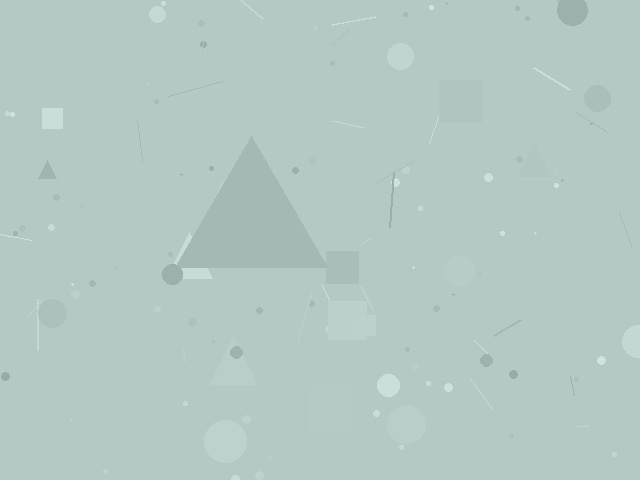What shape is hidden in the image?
A triangle is hidden in the image.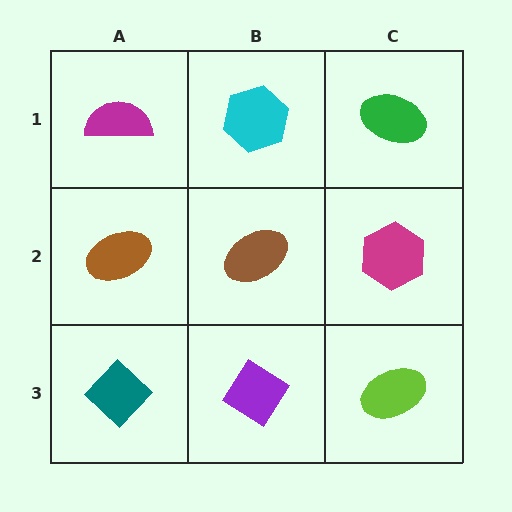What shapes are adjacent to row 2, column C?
A green ellipse (row 1, column C), a lime ellipse (row 3, column C), a brown ellipse (row 2, column B).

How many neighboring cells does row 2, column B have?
4.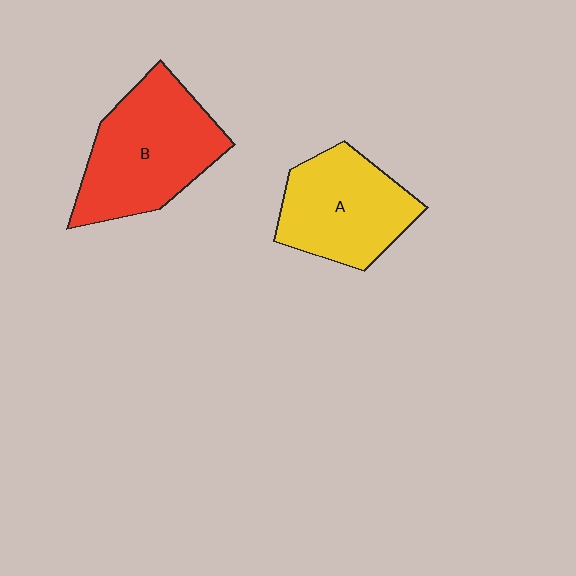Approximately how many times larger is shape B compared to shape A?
Approximately 1.2 times.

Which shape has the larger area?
Shape B (red).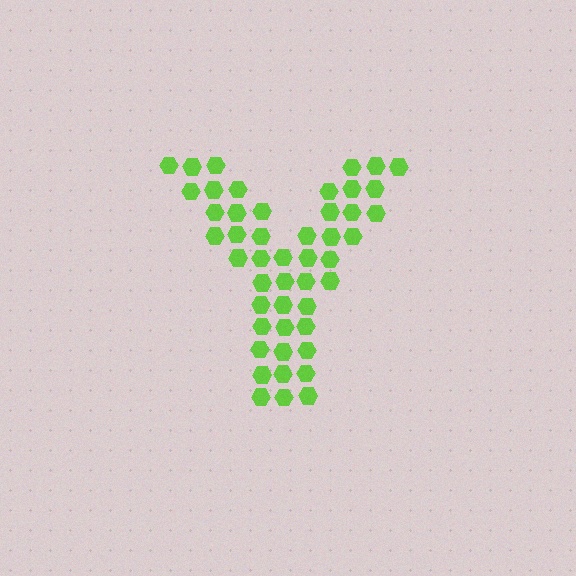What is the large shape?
The large shape is the letter Y.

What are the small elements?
The small elements are hexagons.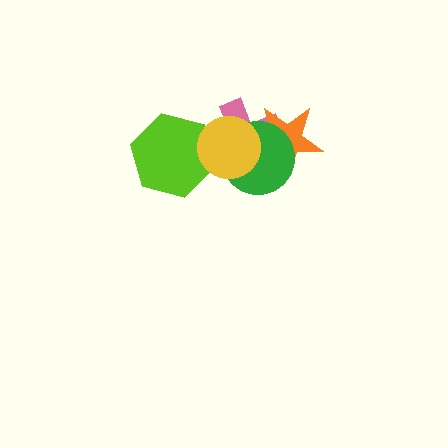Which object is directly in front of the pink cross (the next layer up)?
The orange star is directly in front of the pink cross.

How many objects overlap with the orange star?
3 objects overlap with the orange star.